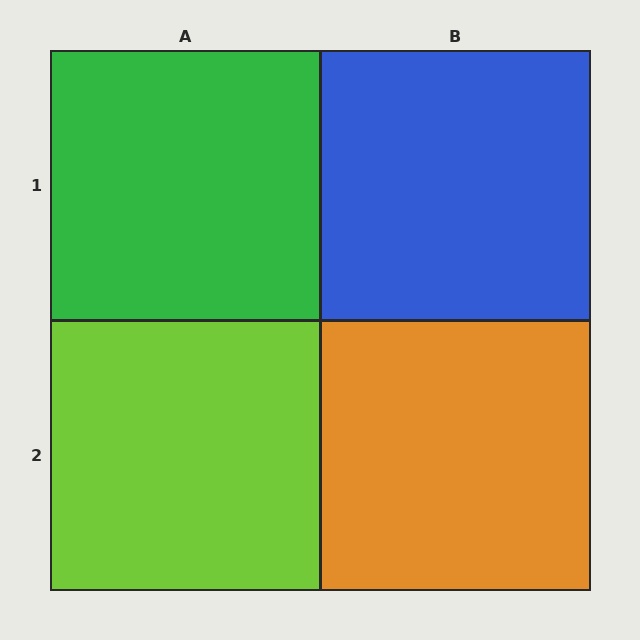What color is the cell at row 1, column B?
Blue.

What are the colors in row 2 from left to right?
Lime, orange.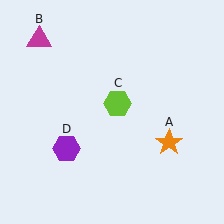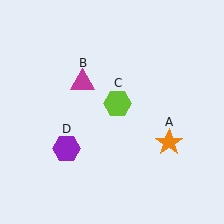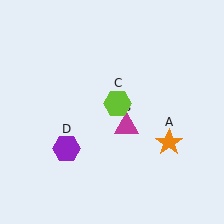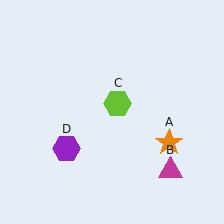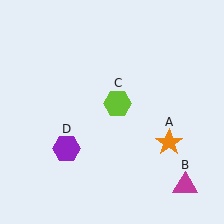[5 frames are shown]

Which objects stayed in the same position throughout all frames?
Orange star (object A) and lime hexagon (object C) and purple hexagon (object D) remained stationary.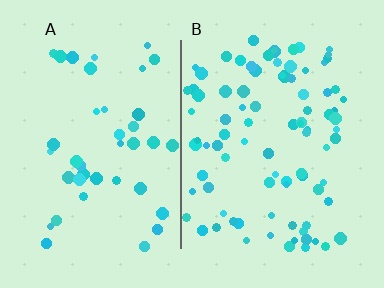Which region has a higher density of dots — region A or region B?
B (the right).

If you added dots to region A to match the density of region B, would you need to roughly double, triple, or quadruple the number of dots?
Approximately double.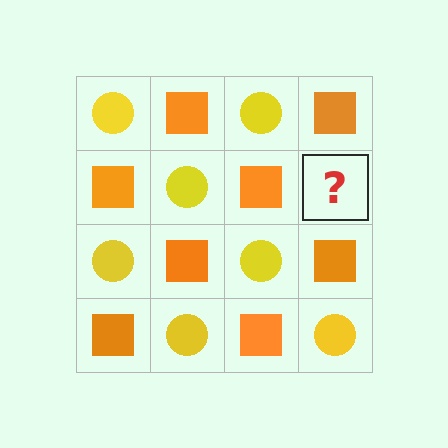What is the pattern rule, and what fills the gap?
The rule is that it alternates yellow circle and orange square in a checkerboard pattern. The gap should be filled with a yellow circle.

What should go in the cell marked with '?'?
The missing cell should contain a yellow circle.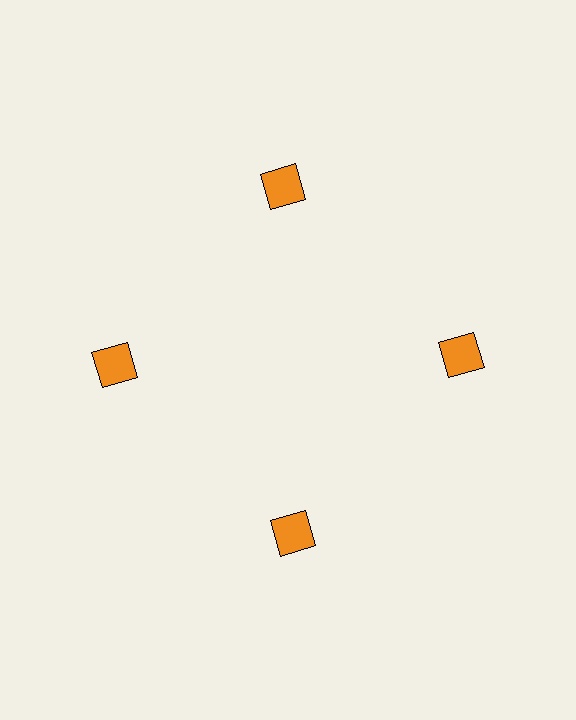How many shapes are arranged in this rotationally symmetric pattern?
There are 4 shapes, arranged in 4 groups of 1.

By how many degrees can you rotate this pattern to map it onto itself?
The pattern maps onto itself every 90 degrees of rotation.